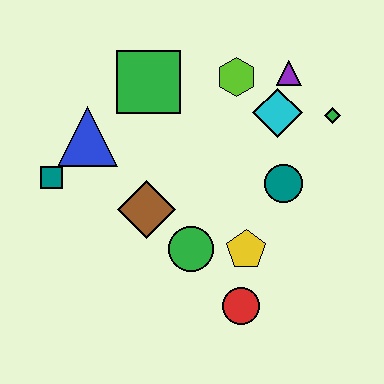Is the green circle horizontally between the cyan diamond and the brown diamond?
Yes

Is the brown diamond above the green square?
No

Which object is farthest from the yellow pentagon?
The teal square is farthest from the yellow pentagon.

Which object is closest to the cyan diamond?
The purple triangle is closest to the cyan diamond.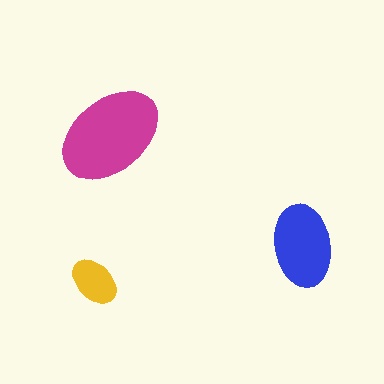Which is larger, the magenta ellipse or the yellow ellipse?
The magenta one.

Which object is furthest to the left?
The yellow ellipse is leftmost.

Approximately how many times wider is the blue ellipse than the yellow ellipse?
About 1.5 times wider.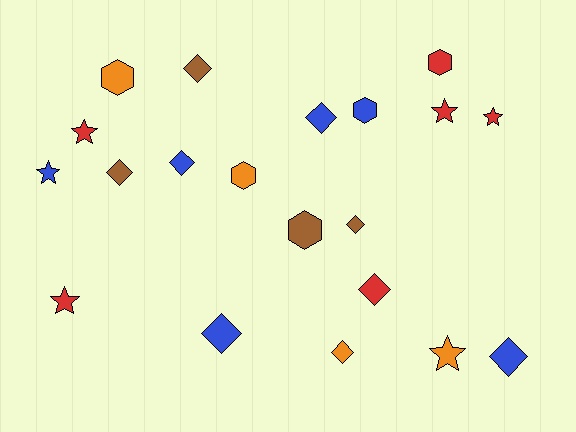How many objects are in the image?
There are 20 objects.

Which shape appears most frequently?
Diamond, with 9 objects.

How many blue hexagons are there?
There is 1 blue hexagon.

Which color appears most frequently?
Red, with 6 objects.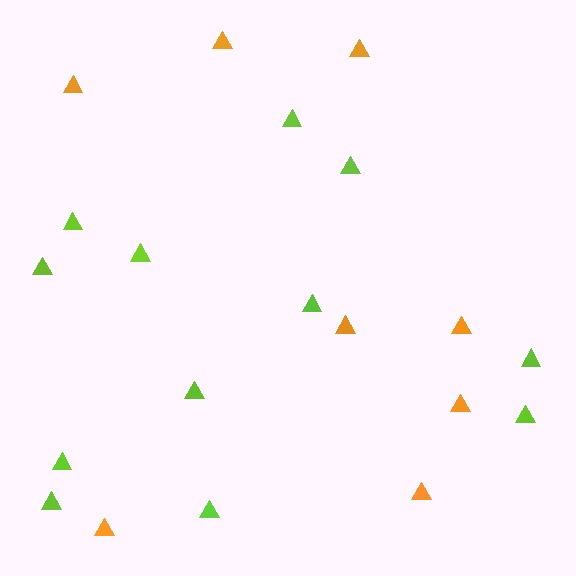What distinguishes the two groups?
There are 2 groups: one group of orange triangles (8) and one group of lime triangles (12).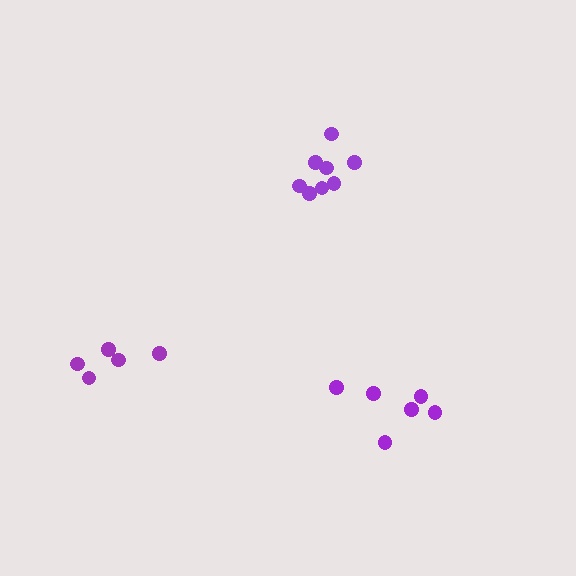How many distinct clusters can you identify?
There are 3 distinct clusters.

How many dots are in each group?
Group 1: 8 dots, Group 2: 6 dots, Group 3: 5 dots (19 total).